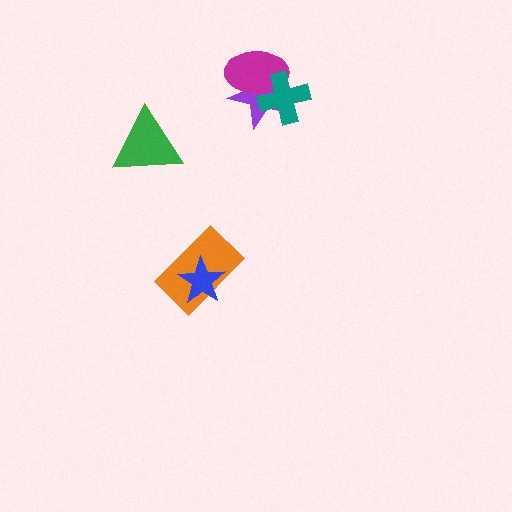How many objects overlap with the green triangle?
0 objects overlap with the green triangle.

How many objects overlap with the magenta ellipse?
2 objects overlap with the magenta ellipse.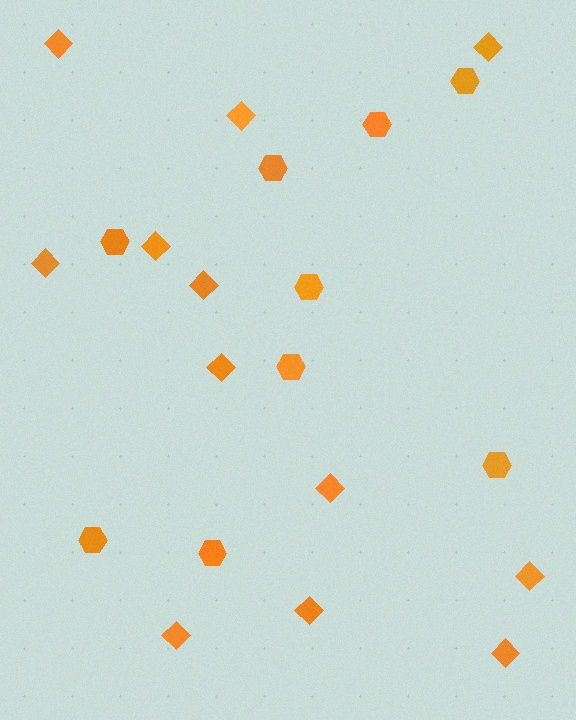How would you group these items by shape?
There are 2 groups: one group of hexagons (9) and one group of diamonds (12).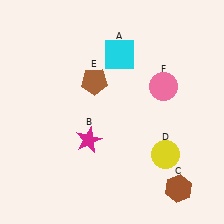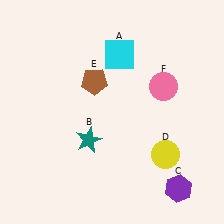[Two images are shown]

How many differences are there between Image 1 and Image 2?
There are 2 differences between the two images.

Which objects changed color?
B changed from magenta to teal. C changed from brown to purple.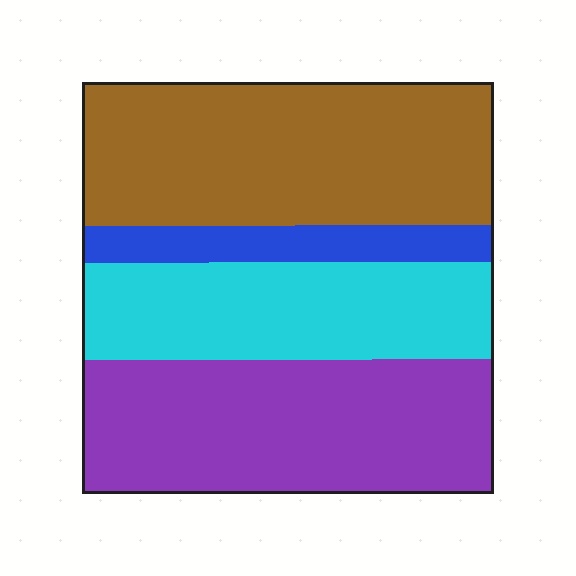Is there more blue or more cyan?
Cyan.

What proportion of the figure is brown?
Brown takes up about one third (1/3) of the figure.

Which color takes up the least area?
Blue, at roughly 10%.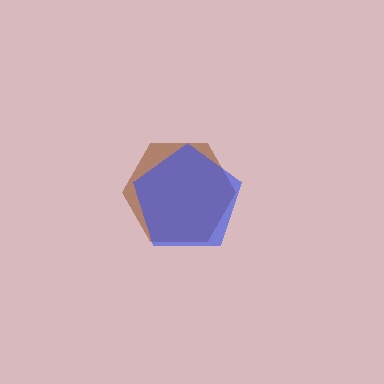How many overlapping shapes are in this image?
There are 2 overlapping shapes in the image.